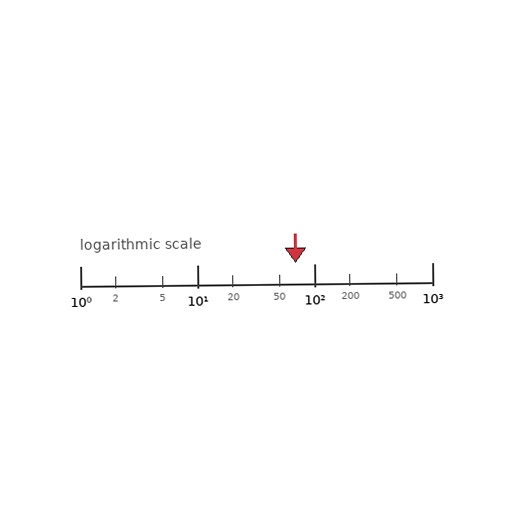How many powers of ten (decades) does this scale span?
The scale spans 3 decades, from 1 to 1000.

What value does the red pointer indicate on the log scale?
The pointer indicates approximately 68.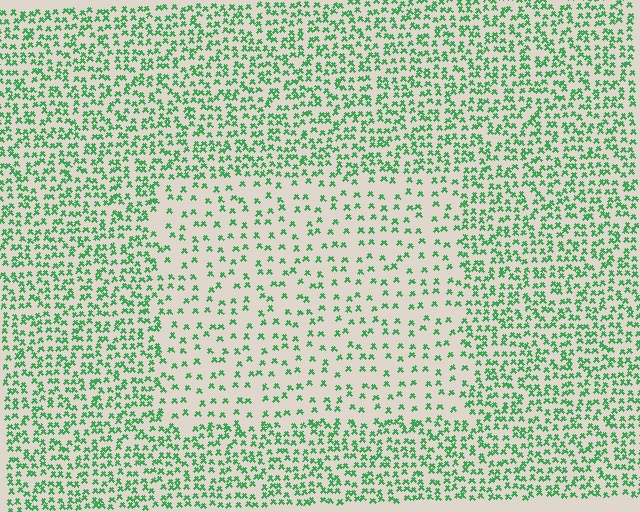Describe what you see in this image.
The image contains small green elements arranged at two different densities. A rectangle-shaped region is visible where the elements are less densely packed than the surrounding area.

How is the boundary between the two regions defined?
The boundary is defined by a change in element density (approximately 2.2x ratio). All elements are the same color, size, and shape.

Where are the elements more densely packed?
The elements are more densely packed outside the rectangle boundary.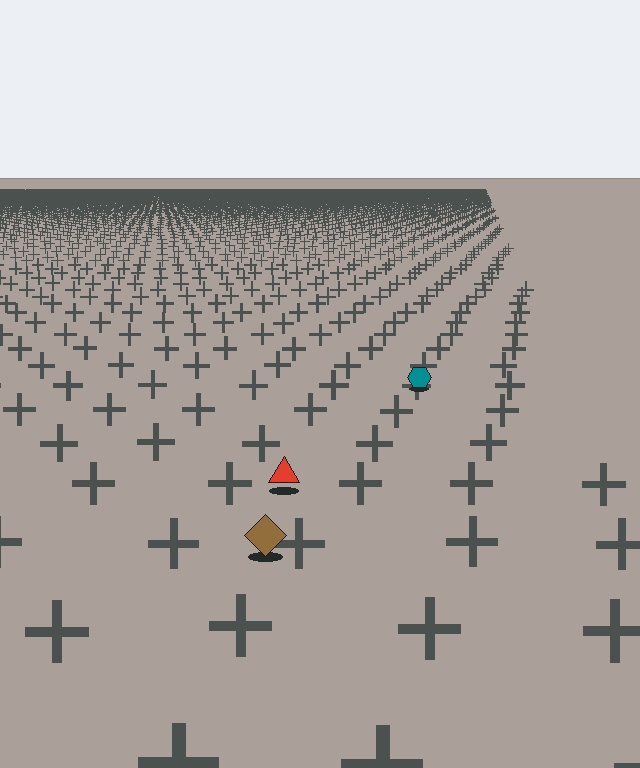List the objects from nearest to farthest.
From nearest to farthest: the brown diamond, the red triangle, the teal hexagon.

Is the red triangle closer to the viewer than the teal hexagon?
Yes. The red triangle is closer — you can tell from the texture gradient: the ground texture is coarser near it.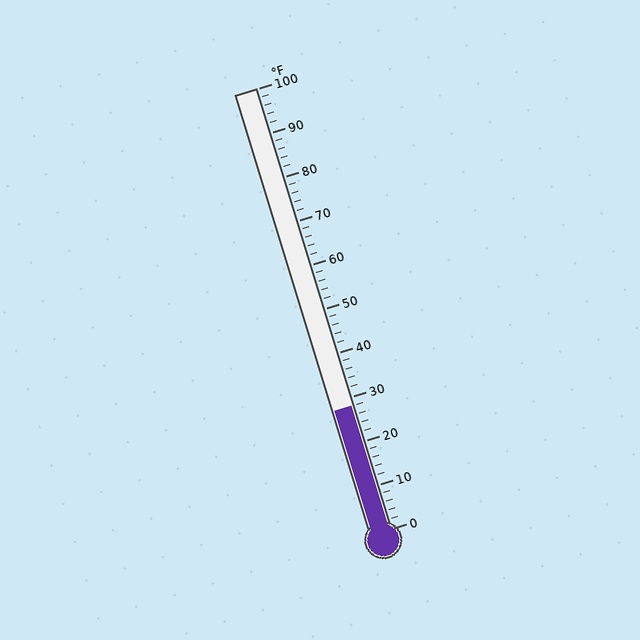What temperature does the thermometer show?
The thermometer shows approximately 28°F.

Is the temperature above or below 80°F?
The temperature is below 80°F.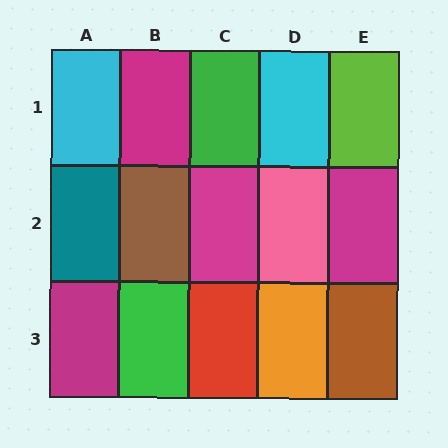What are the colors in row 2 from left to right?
Teal, brown, magenta, pink, magenta.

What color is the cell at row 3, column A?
Magenta.